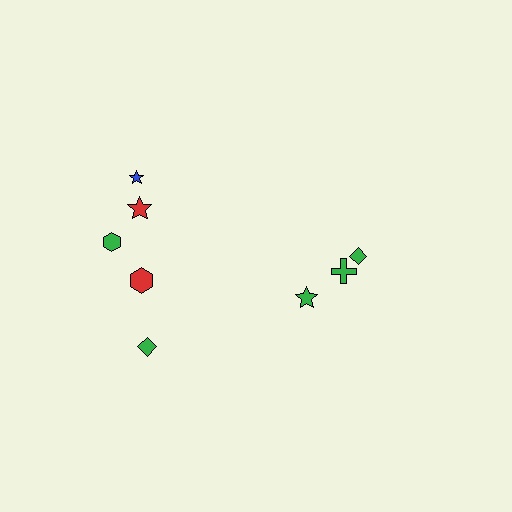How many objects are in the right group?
There are 3 objects.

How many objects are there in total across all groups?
There are 8 objects.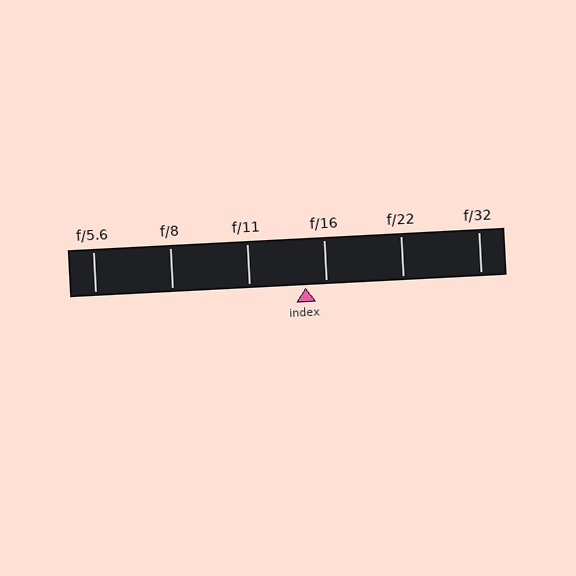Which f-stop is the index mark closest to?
The index mark is closest to f/16.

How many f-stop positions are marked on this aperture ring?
There are 6 f-stop positions marked.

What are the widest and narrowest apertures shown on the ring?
The widest aperture shown is f/5.6 and the narrowest is f/32.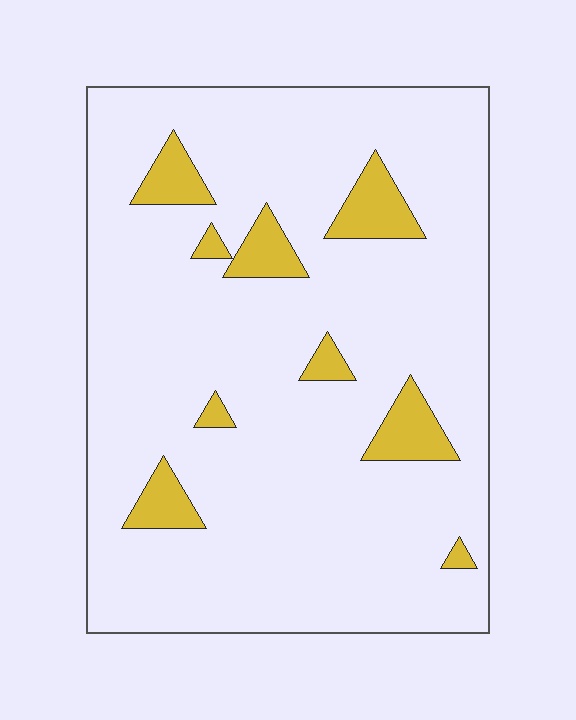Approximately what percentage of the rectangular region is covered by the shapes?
Approximately 10%.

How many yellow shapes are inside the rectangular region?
9.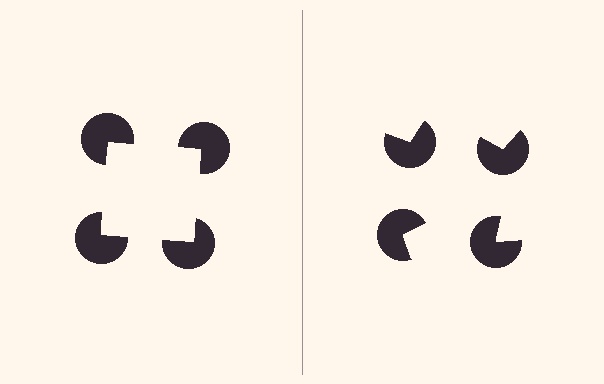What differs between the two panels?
The pac-man discs are positioned identically on both sides; only the wedge orientations differ. On the left they align to a square; on the right they are misaligned.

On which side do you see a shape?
An illusory square appears on the left side. On the right side the wedge cuts are rotated, so no coherent shape forms.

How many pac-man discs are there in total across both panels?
8 — 4 on each side.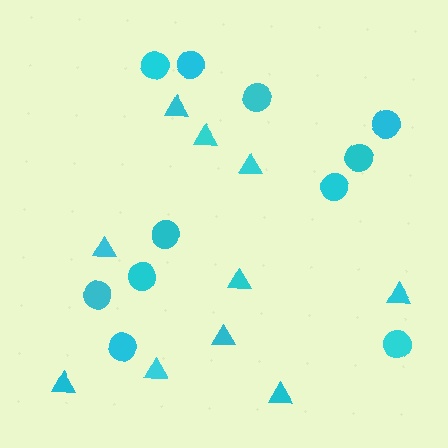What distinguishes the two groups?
There are 2 groups: one group of triangles (10) and one group of circles (11).